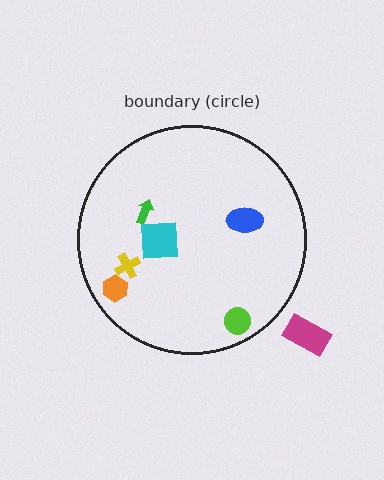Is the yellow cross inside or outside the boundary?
Inside.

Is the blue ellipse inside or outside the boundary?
Inside.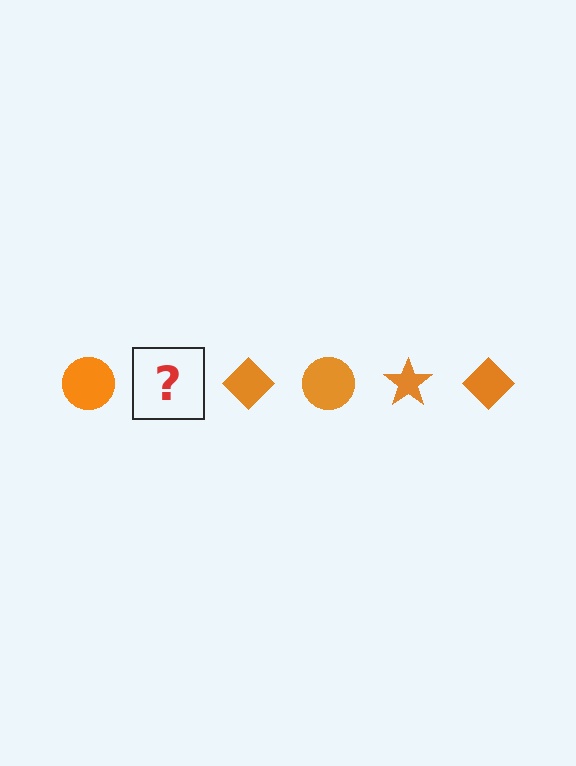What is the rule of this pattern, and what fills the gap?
The rule is that the pattern cycles through circle, star, diamond shapes in orange. The gap should be filled with an orange star.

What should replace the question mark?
The question mark should be replaced with an orange star.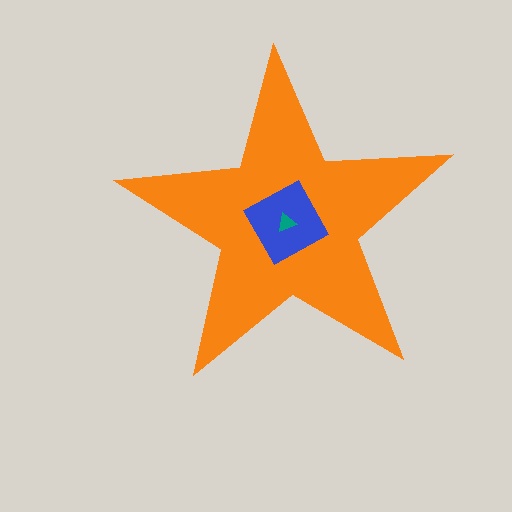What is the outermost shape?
The orange star.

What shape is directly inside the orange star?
The blue diamond.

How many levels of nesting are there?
3.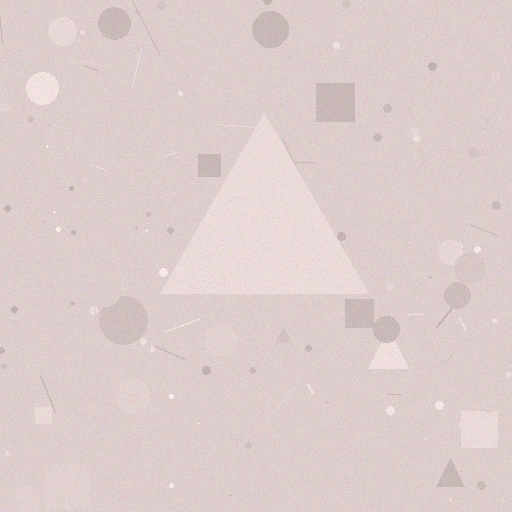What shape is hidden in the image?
A triangle is hidden in the image.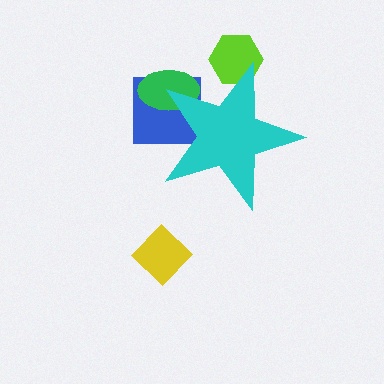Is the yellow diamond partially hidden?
No, the yellow diamond is fully visible.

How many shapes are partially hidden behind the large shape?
3 shapes are partially hidden.